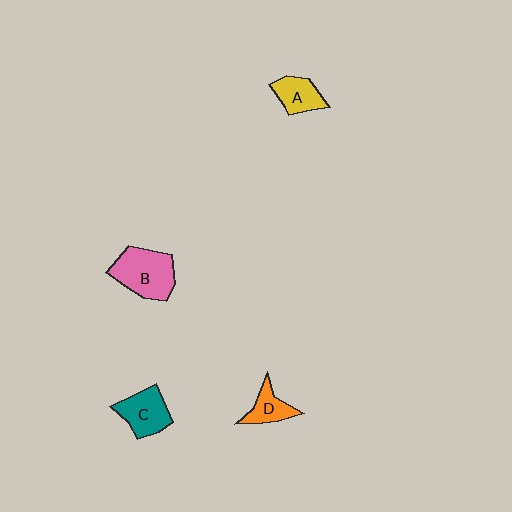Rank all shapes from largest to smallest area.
From largest to smallest: B (pink), C (teal), A (yellow), D (orange).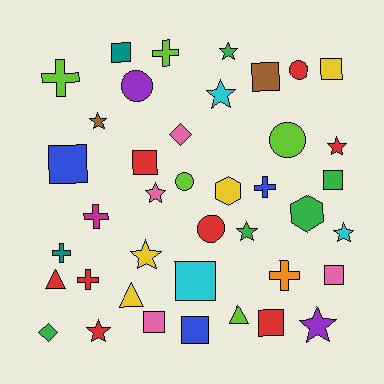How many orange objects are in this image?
There is 1 orange object.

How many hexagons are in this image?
There are 2 hexagons.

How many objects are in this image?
There are 40 objects.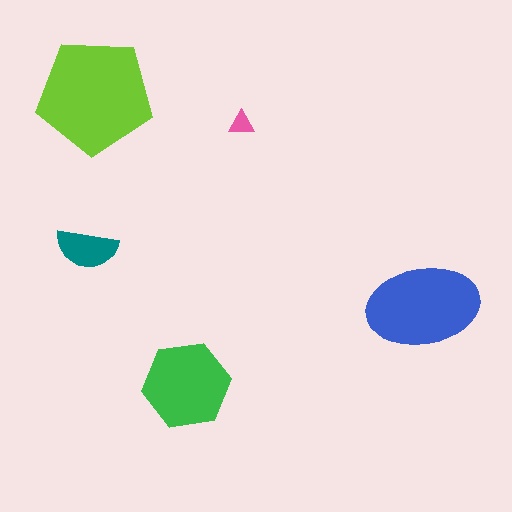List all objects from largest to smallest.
The lime pentagon, the blue ellipse, the green hexagon, the teal semicircle, the pink triangle.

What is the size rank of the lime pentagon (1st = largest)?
1st.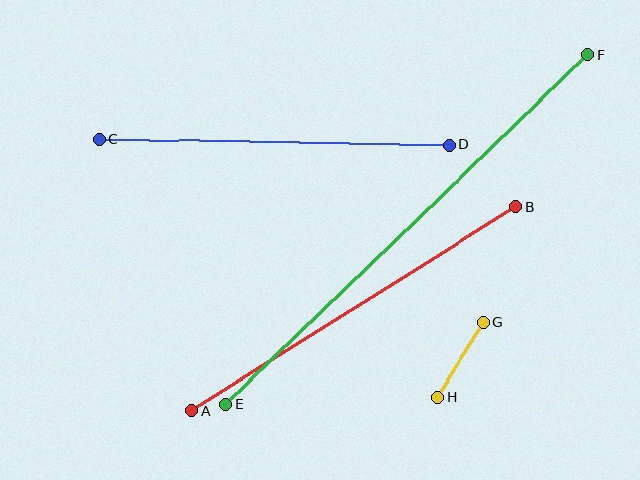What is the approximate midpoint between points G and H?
The midpoint is at approximately (460, 360) pixels.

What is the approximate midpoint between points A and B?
The midpoint is at approximately (353, 309) pixels.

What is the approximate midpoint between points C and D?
The midpoint is at approximately (274, 142) pixels.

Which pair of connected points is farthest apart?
Points E and F are farthest apart.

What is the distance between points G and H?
The distance is approximately 87 pixels.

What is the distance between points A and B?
The distance is approximately 383 pixels.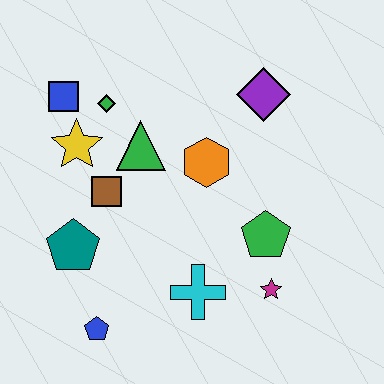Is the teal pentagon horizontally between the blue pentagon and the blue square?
Yes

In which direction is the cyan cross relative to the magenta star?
The cyan cross is to the left of the magenta star.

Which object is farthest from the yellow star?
The magenta star is farthest from the yellow star.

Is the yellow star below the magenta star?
No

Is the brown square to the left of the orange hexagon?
Yes